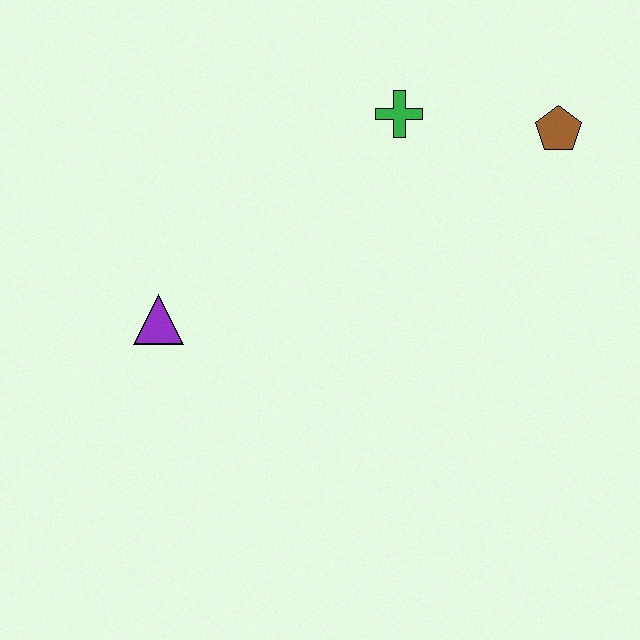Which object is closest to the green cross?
The brown pentagon is closest to the green cross.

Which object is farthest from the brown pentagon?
The purple triangle is farthest from the brown pentagon.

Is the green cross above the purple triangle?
Yes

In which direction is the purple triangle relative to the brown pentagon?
The purple triangle is to the left of the brown pentagon.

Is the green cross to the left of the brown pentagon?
Yes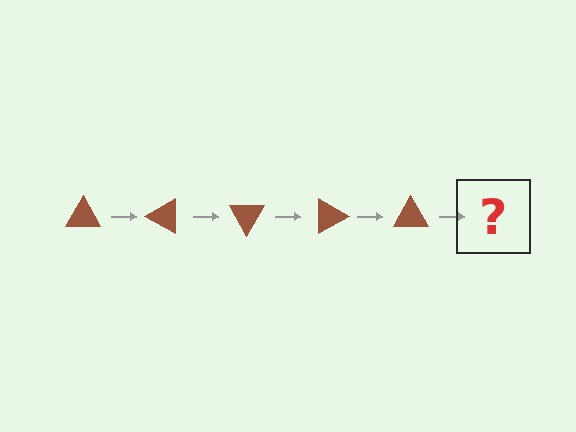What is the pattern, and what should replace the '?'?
The pattern is that the triangle rotates 30 degrees each step. The '?' should be a brown triangle rotated 150 degrees.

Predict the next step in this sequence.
The next step is a brown triangle rotated 150 degrees.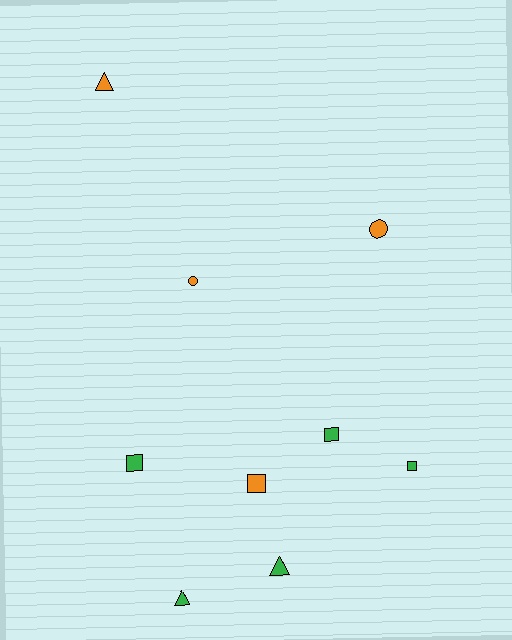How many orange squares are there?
There is 1 orange square.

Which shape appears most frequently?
Square, with 4 objects.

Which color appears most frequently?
Green, with 5 objects.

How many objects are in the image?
There are 9 objects.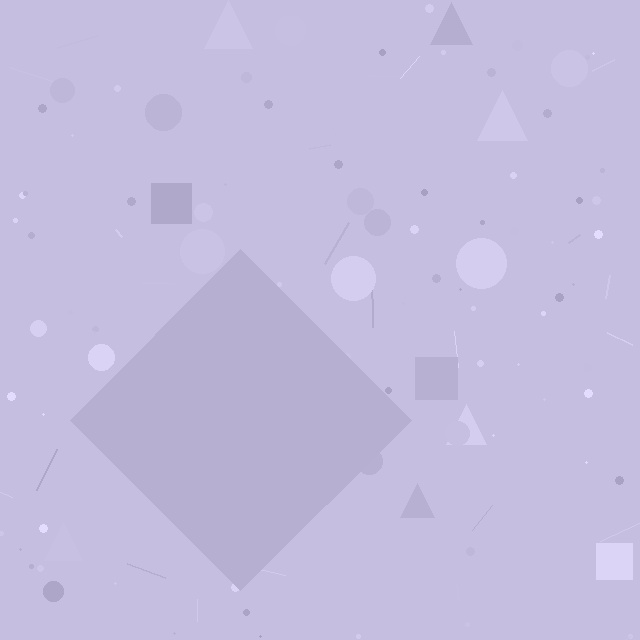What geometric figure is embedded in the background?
A diamond is embedded in the background.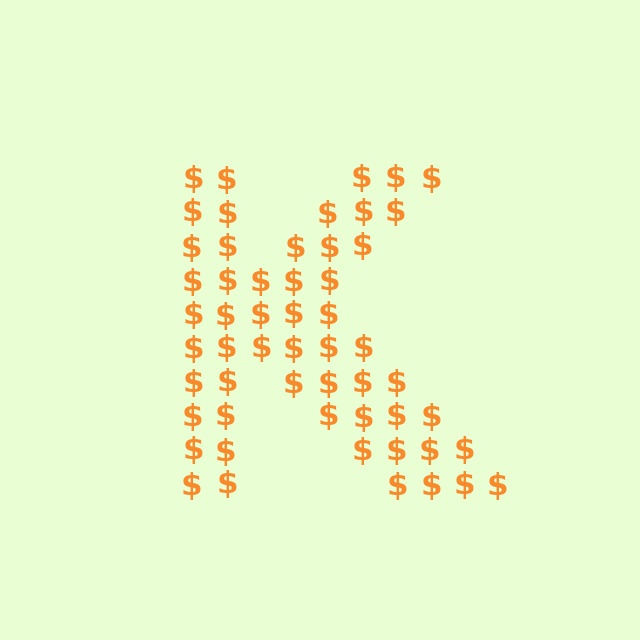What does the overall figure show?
The overall figure shows the letter K.